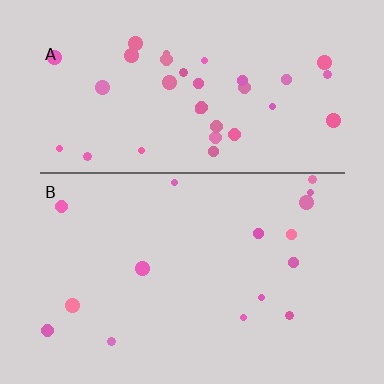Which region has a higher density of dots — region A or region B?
A (the top).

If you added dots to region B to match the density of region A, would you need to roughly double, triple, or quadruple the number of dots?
Approximately double.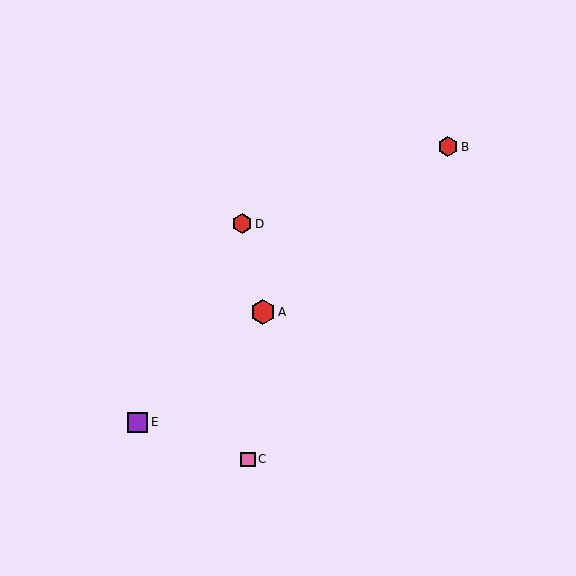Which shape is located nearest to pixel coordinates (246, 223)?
The red hexagon (labeled D) at (242, 224) is nearest to that location.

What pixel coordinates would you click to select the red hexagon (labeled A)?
Click at (263, 312) to select the red hexagon A.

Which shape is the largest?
The red hexagon (labeled A) is the largest.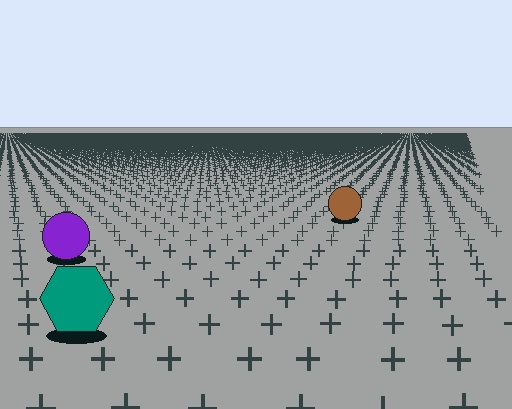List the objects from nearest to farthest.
From nearest to farthest: the teal hexagon, the purple circle, the brown circle.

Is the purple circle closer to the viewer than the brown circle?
Yes. The purple circle is closer — you can tell from the texture gradient: the ground texture is coarser near it.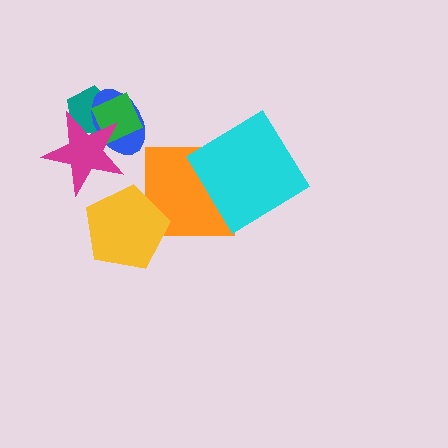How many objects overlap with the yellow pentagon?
1 object overlaps with the yellow pentagon.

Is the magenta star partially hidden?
No, no other shape covers it.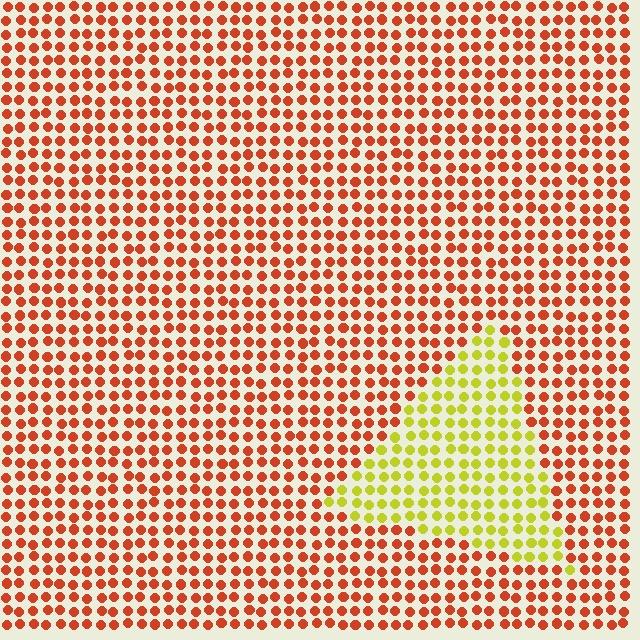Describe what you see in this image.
The image is filled with small red elements in a uniform arrangement. A triangle-shaped region is visible where the elements are tinted to a slightly different hue, forming a subtle color boundary.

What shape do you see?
I see a triangle.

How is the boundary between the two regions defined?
The boundary is defined purely by a slight shift in hue (about 57 degrees). Spacing, size, and orientation are identical on both sides.